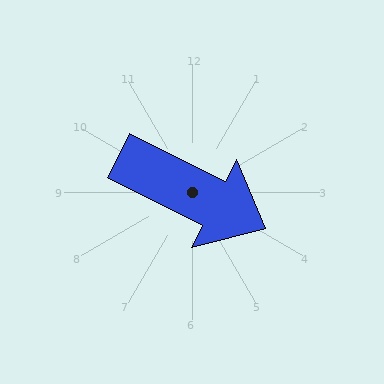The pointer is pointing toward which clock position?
Roughly 4 o'clock.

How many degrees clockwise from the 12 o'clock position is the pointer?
Approximately 117 degrees.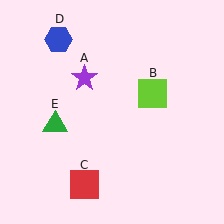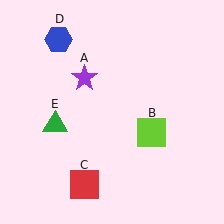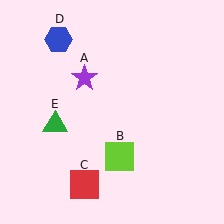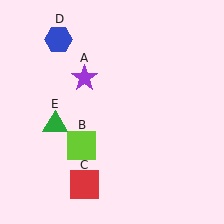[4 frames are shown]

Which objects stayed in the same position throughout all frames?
Purple star (object A) and red square (object C) and blue hexagon (object D) and green triangle (object E) remained stationary.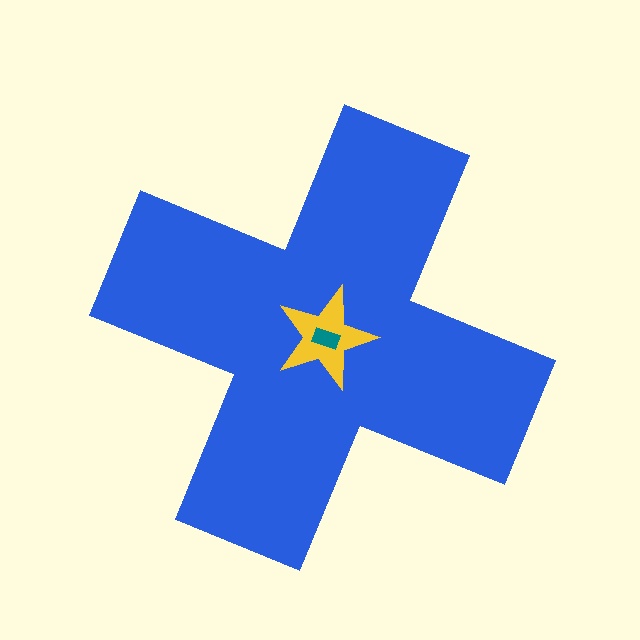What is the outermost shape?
The blue cross.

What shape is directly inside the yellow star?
The teal rectangle.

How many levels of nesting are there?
3.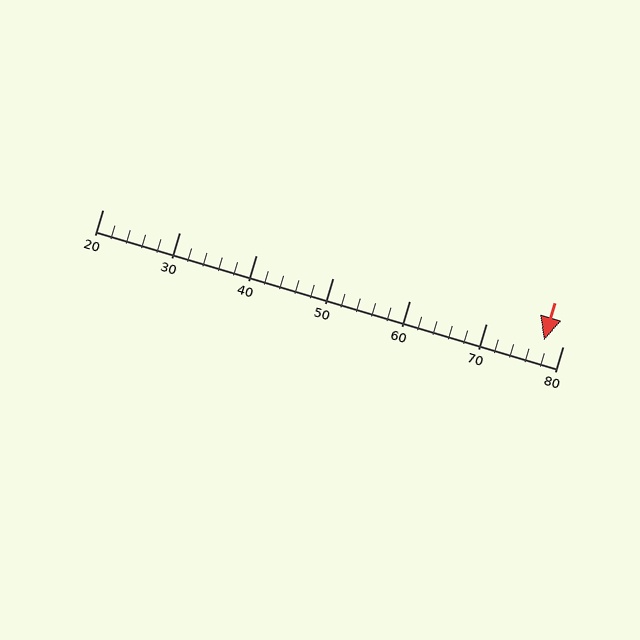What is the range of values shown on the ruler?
The ruler shows values from 20 to 80.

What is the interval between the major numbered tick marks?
The major tick marks are spaced 10 units apart.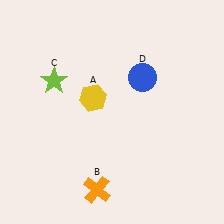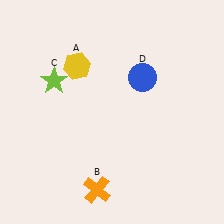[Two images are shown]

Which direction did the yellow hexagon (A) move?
The yellow hexagon (A) moved up.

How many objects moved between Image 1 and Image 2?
1 object moved between the two images.